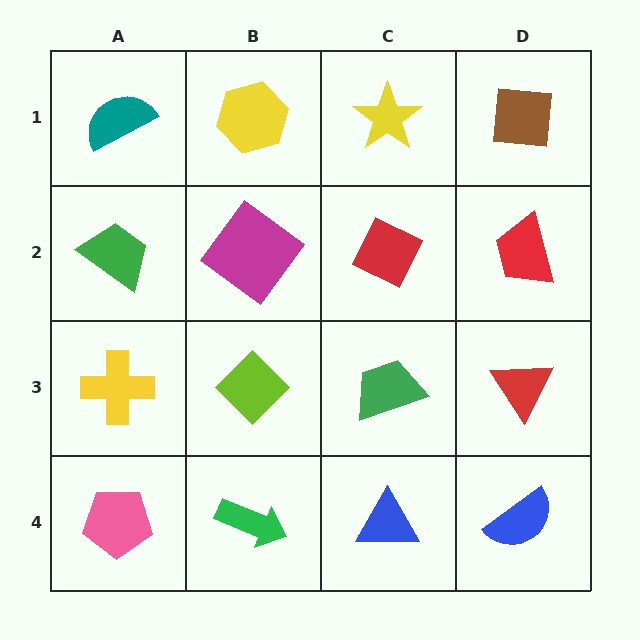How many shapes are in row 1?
4 shapes.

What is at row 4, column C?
A blue triangle.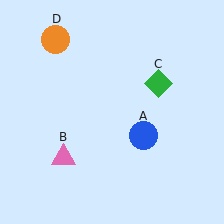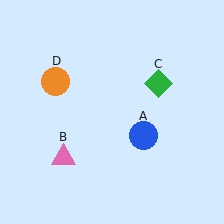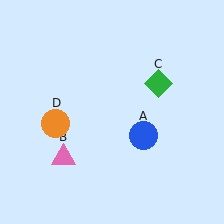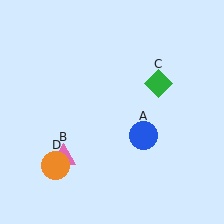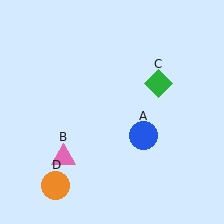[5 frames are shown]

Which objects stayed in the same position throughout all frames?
Blue circle (object A) and pink triangle (object B) and green diamond (object C) remained stationary.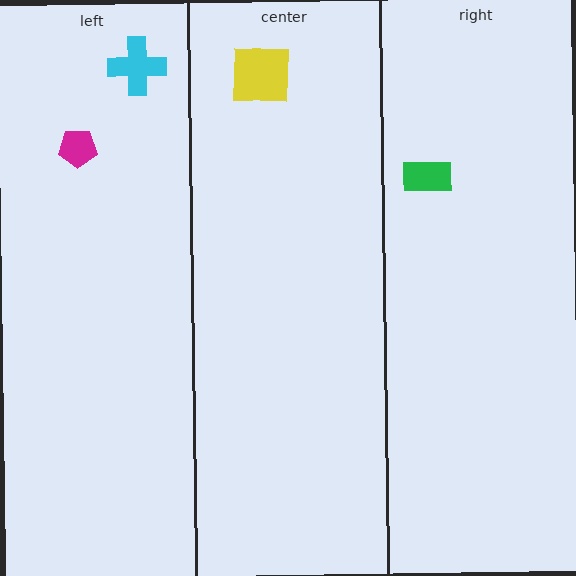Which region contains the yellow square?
The center region.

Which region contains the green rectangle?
The right region.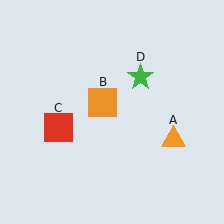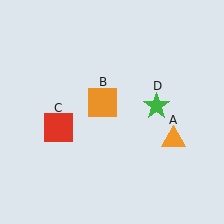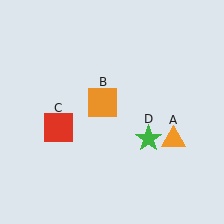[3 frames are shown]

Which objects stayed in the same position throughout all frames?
Orange triangle (object A) and orange square (object B) and red square (object C) remained stationary.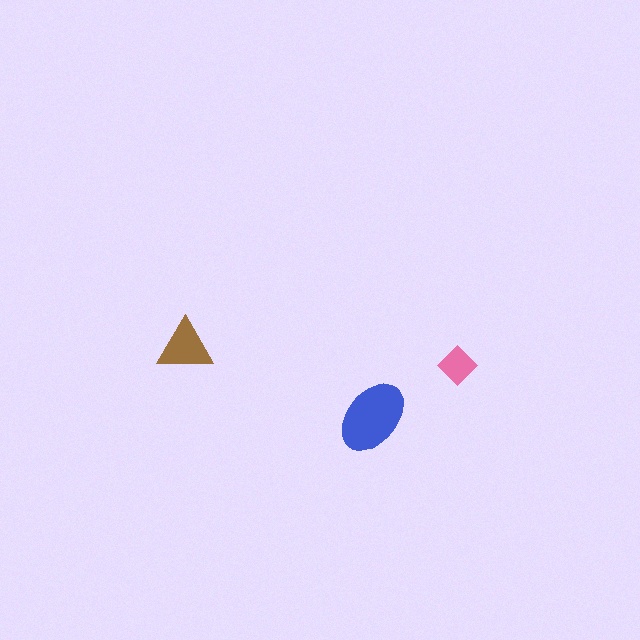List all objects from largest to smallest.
The blue ellipse, the brown triangle, the pink diamond.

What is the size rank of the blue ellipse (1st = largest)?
1st.